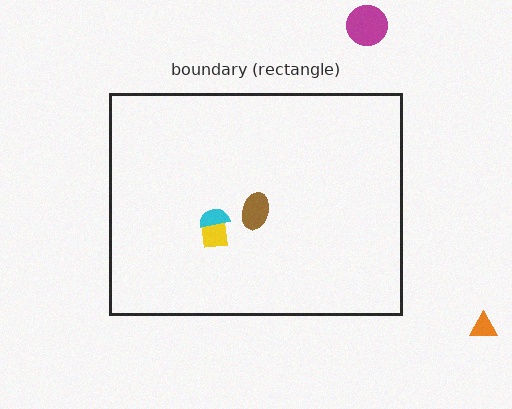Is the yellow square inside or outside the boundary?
Inside.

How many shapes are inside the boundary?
3 inside, 2 outside.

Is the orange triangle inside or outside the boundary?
Outside.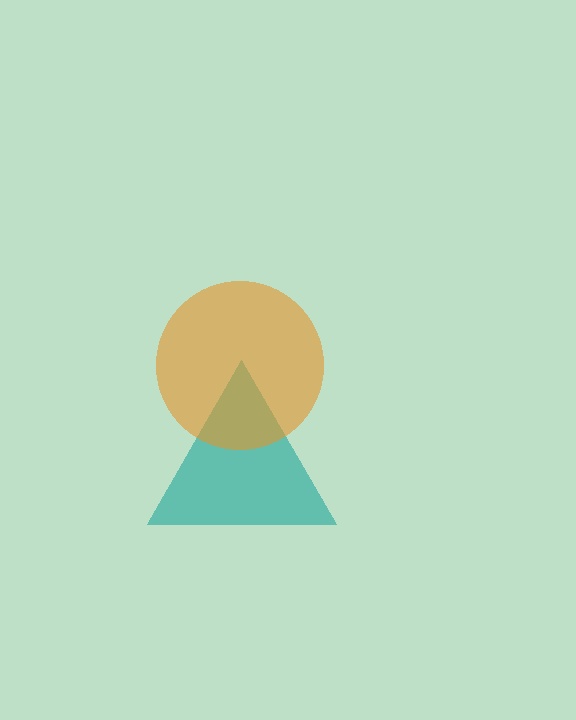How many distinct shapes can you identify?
There are 2 distinct shapes: a teal triangle, an orange circle.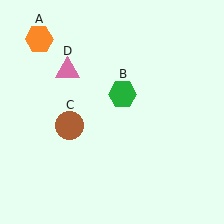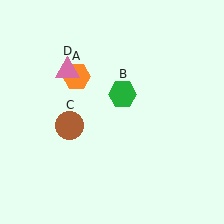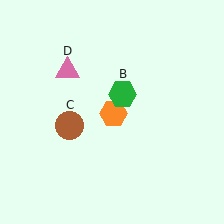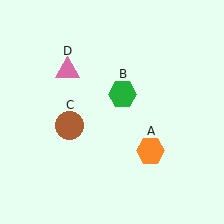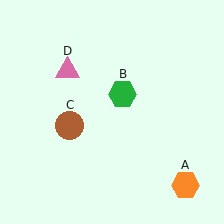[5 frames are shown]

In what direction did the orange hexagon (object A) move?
The orange hexagon (object A) moved down and to the right.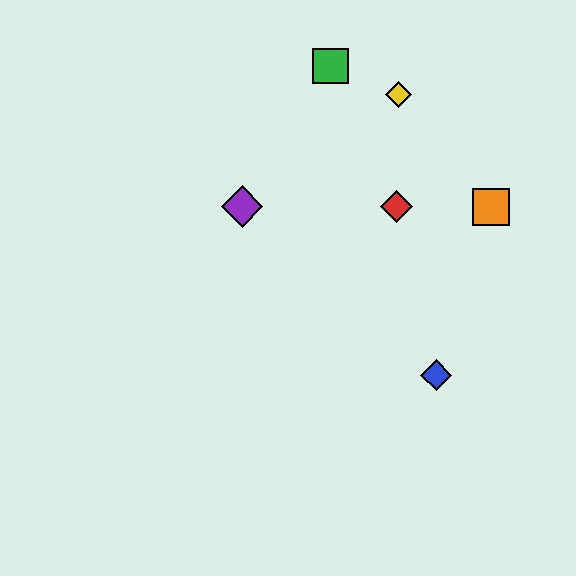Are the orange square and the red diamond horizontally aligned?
Yes, both are at y≈207.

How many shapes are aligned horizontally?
3 shapes (the red diamond, the purple diamond, the orange square) are aligned horizontally.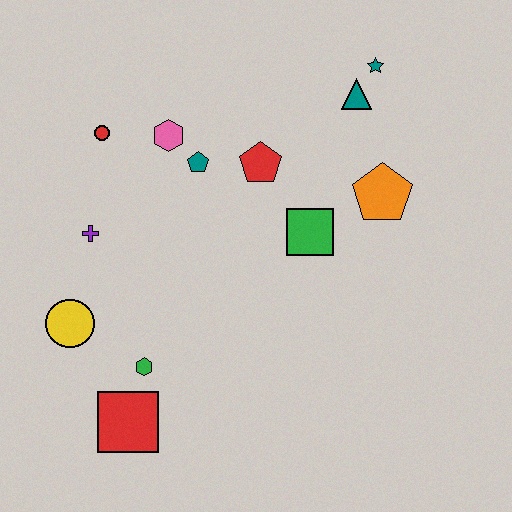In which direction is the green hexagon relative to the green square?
The green hexagon is to the left of the green square.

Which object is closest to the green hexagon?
The red square is closest to the green hexagon.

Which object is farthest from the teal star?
The red square is farthest from the teal star.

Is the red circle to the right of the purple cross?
Yes